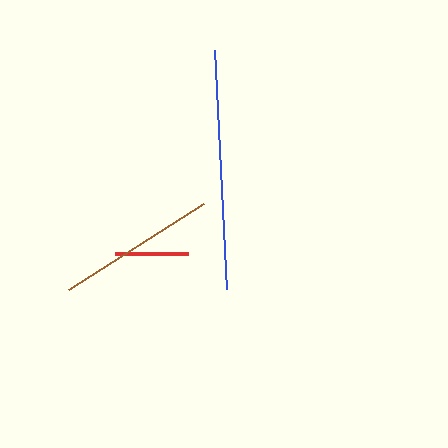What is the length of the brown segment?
The brown segment is approximately 160 pixels long.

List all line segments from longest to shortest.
From longest to shortest: blue, brown, red.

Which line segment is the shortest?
The red line is the shortest at approximately 73 pixels.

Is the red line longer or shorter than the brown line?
The brown line is longer than the red line.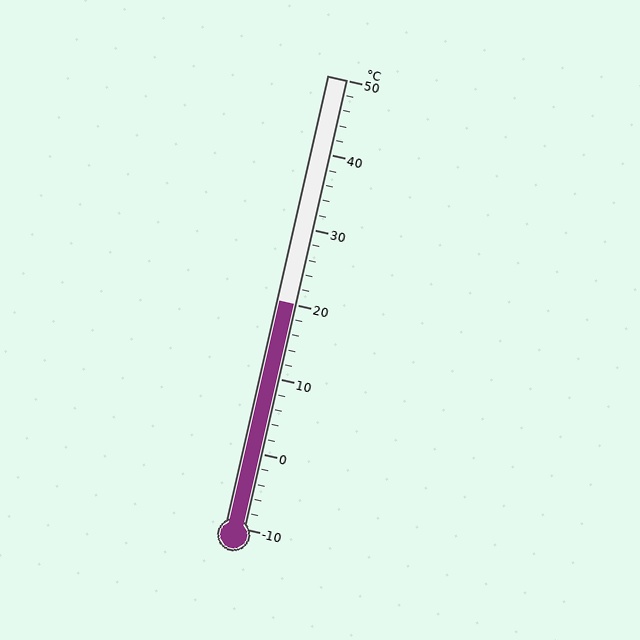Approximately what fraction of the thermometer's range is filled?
The thermometer is filled to approximately 50% of its range.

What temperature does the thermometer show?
The thermometer shows approximately 20°C.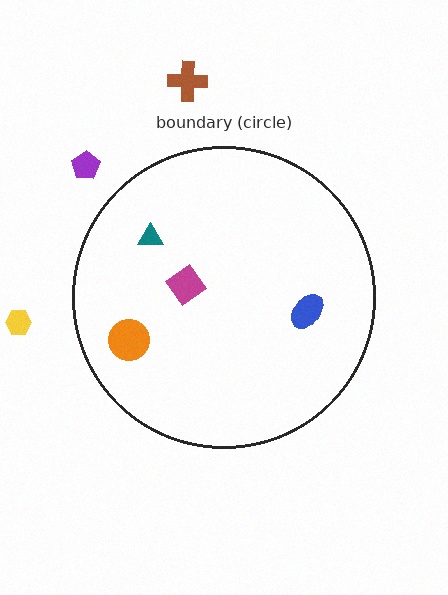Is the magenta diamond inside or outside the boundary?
Inside.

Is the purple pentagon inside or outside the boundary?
Outside.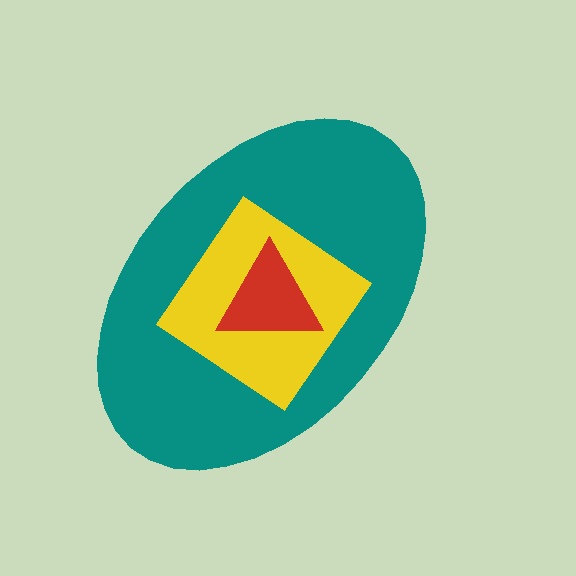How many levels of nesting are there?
3.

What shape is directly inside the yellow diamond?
The red triangle.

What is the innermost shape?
The red triangle.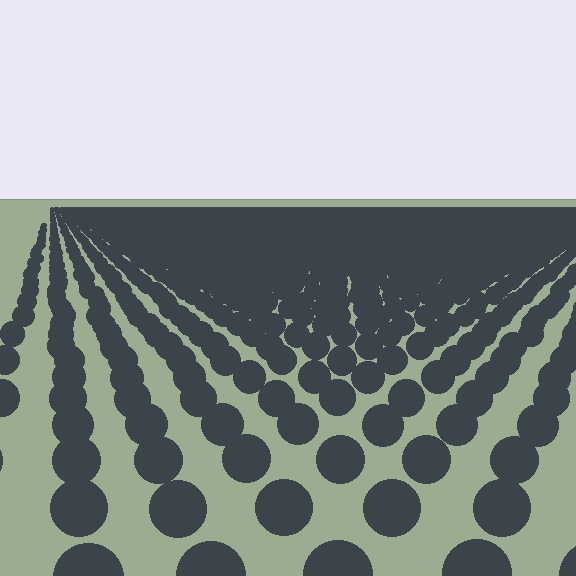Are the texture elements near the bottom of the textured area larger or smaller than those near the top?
Larger. Near the bottom, elements are closer to the viewer and appear at a bigger on-screen size.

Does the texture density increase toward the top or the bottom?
Density increases toward the top.